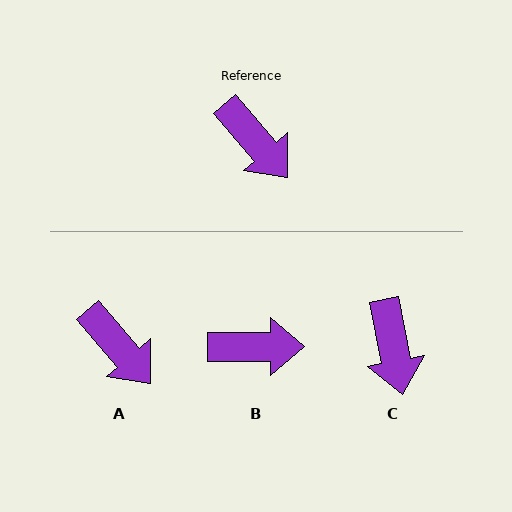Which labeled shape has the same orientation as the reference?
A.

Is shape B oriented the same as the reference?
No, it is off by about 49 degrees.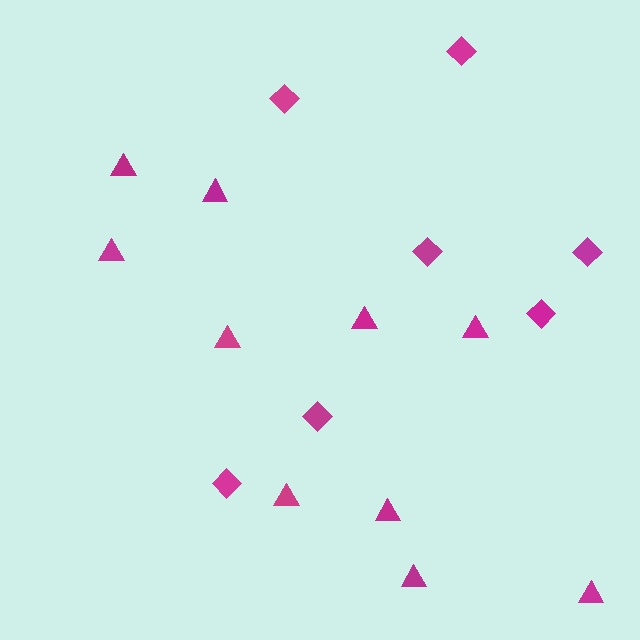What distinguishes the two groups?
There are 2 groups: one group of diamonds (7) and one group of triangles (10).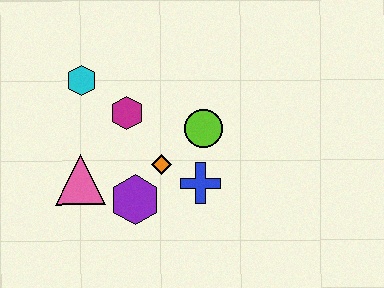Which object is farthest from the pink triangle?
The lime circle is farthest from the pink triangle.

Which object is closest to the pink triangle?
The purple hexagon is closest to the pink triangle.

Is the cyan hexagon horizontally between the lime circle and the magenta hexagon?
No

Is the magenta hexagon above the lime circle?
Yes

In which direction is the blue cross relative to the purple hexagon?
The blue cross is to the right of the purple hexagon.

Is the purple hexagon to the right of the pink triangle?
Yes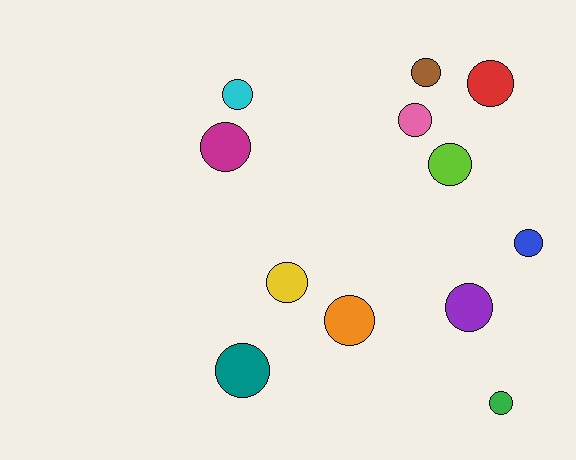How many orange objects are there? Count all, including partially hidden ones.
There is 1 orange object.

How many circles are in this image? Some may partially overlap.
There are 12 circles.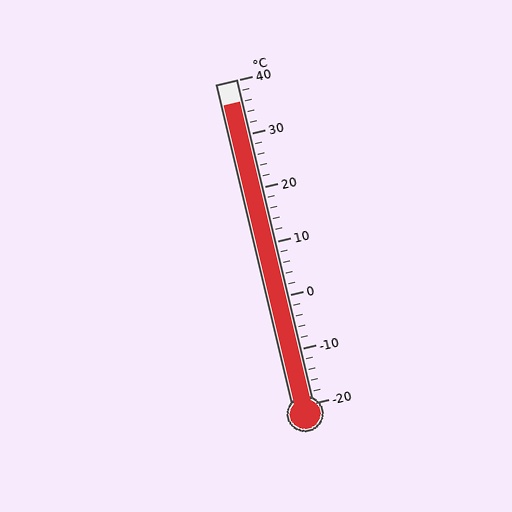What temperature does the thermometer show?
The thermometer shows approximately 36°C.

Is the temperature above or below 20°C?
The temperature is above 20°C.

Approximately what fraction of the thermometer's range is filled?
The thermometer is filled to approximately 95% of its range.